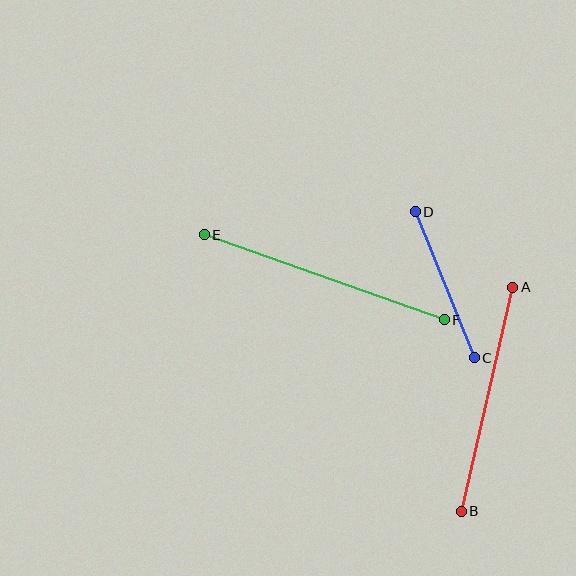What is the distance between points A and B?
The distance is approximately 230 pixels.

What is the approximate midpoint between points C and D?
The midpoint is at approximately (445, 285) pixels.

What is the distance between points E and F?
The distance is approximately 254 pixels.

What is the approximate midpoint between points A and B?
The midpoint is at approximately (487, 399) pixels.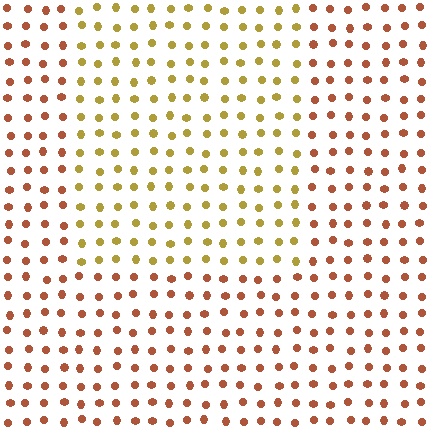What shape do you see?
I see a rectangle.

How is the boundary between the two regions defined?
The boundary is defined purely by a slight shift in hue (about 37 degrees). Spacing, size, and orientation are identical on both sides.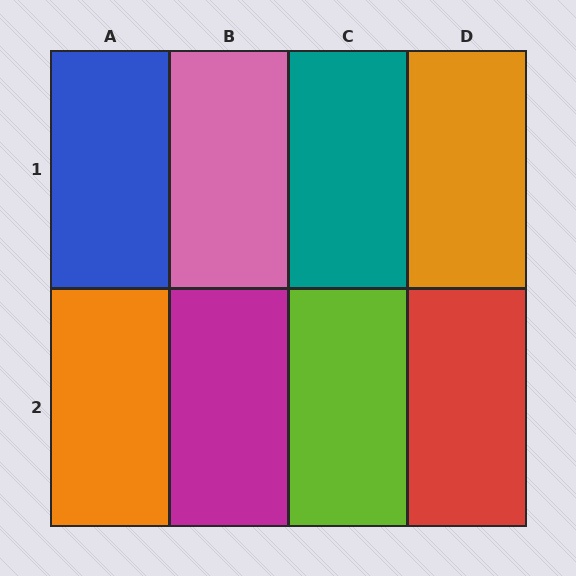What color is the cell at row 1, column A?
Blue.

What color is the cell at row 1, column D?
Orange.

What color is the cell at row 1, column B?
Pink.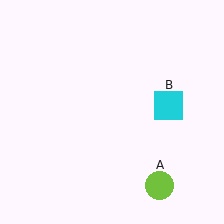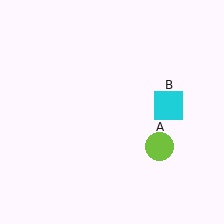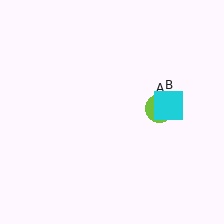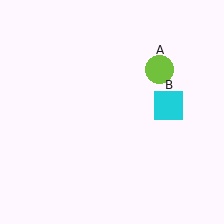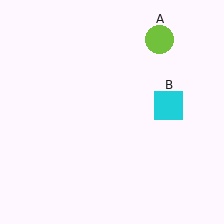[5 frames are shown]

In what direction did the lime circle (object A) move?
The lime circle (object A) moved up.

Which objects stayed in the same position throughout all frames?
Cyan square (object B) remained stationary.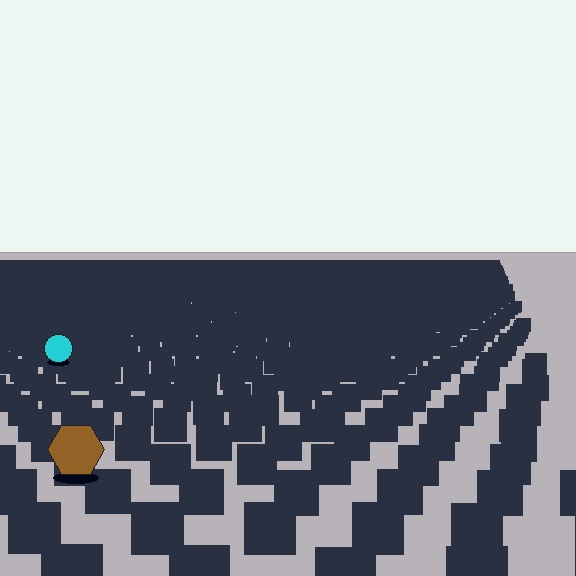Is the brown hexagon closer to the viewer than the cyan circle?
Yes. The brown hexagon is closer — you can tell from the texture gradient: the ground texture is coarser near it.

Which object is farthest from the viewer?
The cyan circle is farthest from the viewer. It appears smaller and the ground texture around it is denser.